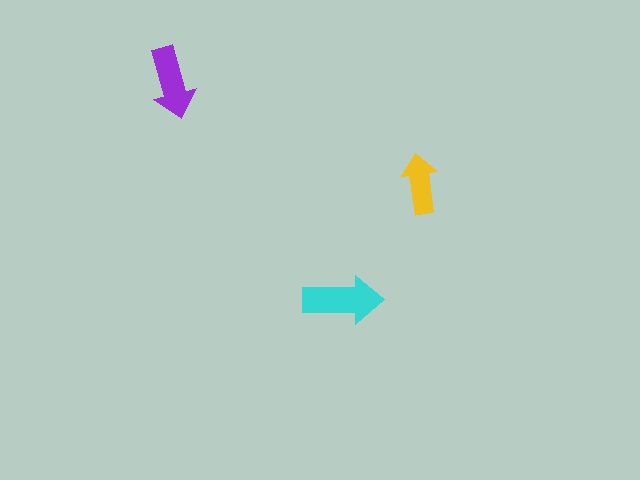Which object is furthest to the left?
The purple arrow is leftmost.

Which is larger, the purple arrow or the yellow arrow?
The purple one.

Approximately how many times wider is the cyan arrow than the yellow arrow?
About 1.5 times wider.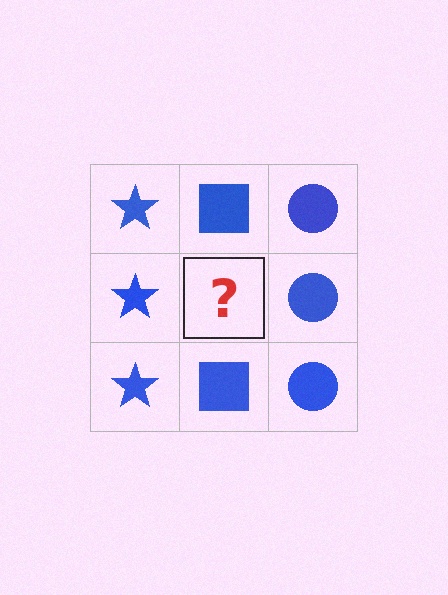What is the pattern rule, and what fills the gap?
The rule is that each column has a consistent shape. The gap should be filled with a blue square.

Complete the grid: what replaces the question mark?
The question mark should be replaced with a blue square.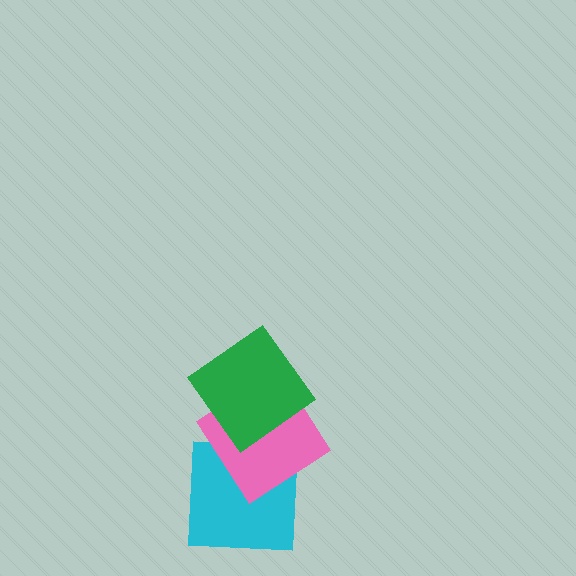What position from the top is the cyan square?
The cyan square is 3rd from the top.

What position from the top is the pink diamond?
The pink diamond is 2nd from the top.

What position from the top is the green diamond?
The green diamond is 1st from the top.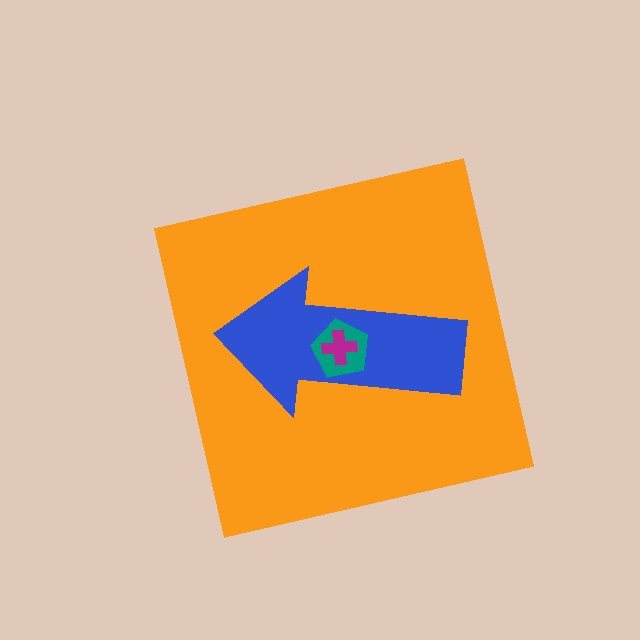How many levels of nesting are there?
4.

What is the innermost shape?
The magenta cross.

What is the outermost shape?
The orange square.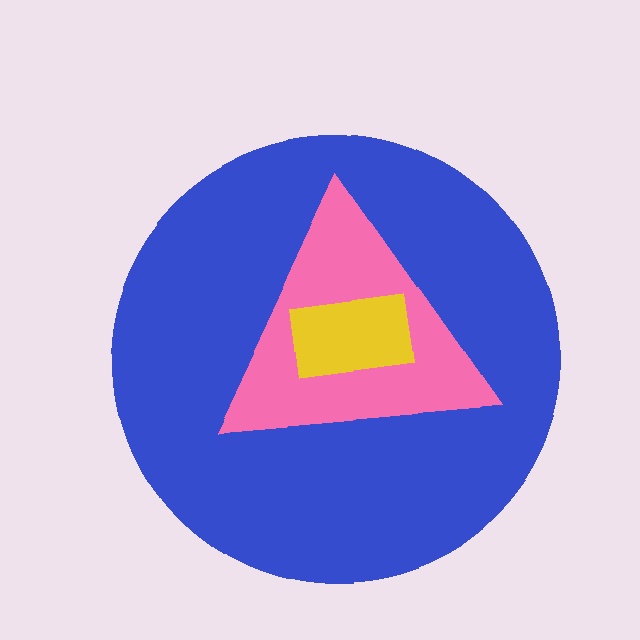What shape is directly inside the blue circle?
The pink triangle.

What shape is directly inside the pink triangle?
The yellow rectangle.